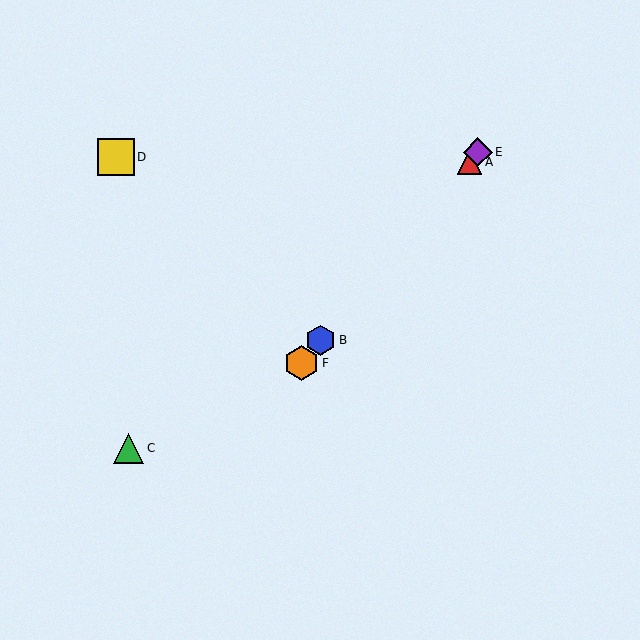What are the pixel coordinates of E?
Object E is at (478, 152).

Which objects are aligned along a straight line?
Objects A, B, E, F are aligned along a straight line.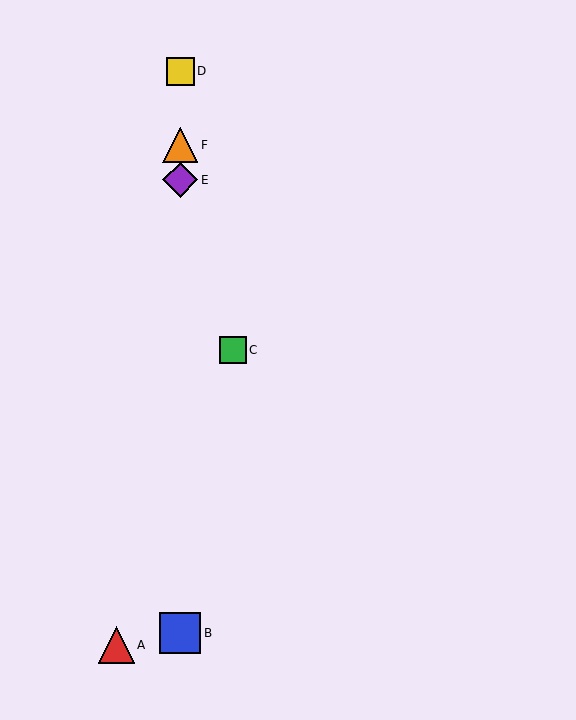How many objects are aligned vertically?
4 objects (B, D, E, F) are aligned vertically.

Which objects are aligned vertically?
Objects B, D, E, F are aligned vertically.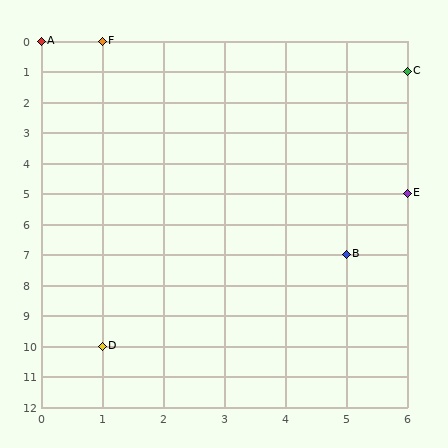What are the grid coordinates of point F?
Point F is at grid coordinates (1, 0).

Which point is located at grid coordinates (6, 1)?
Point C is at (6, 1).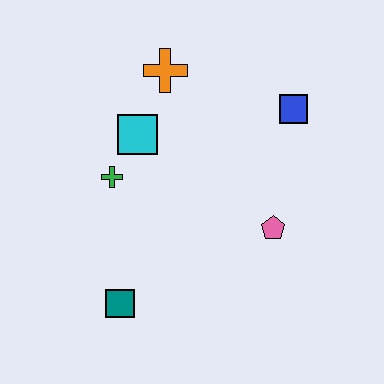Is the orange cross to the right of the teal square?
Yes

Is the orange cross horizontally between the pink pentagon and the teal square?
Yes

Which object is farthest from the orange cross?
The teal square is farthest from the orange cross.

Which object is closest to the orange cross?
The cyan square is closest to the orange cross.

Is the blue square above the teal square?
Yes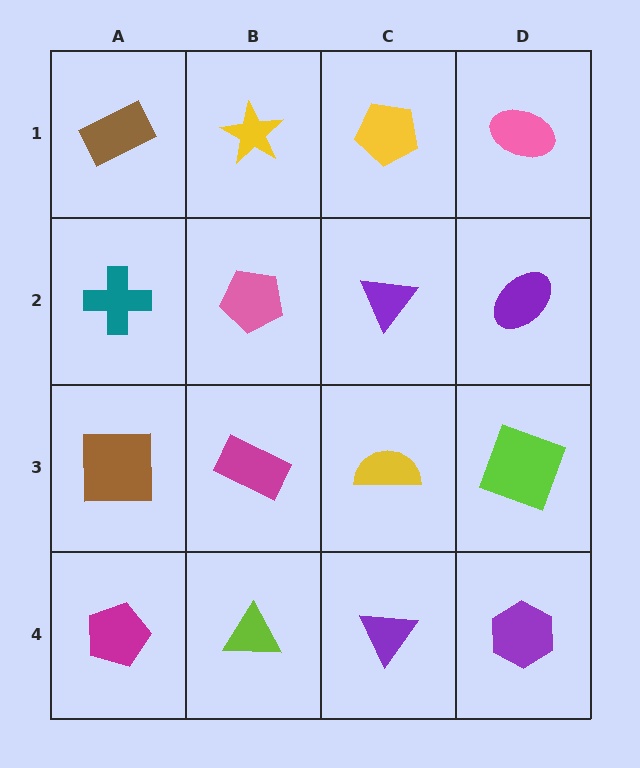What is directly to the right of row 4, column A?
A lime triangle.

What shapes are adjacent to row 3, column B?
A pink pentagon (row 2, column B), a lime triangle (row 4, column B), a brown square (row 3, column A), a yellow semicircle (row 3, column C).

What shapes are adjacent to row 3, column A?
A teal cross (row 2, column A), a magenta pentagon (row 4, column A), a magenta rectangle (row 3, column B).